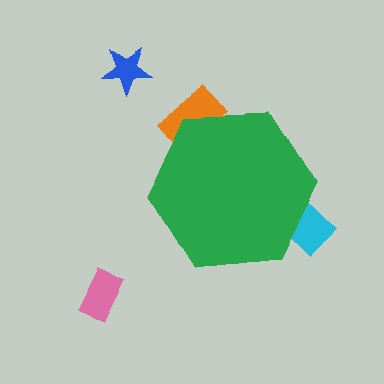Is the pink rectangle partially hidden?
No, the pink rectangle is fully visible.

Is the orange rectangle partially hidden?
Yes, the orange rectangle is partially hidden behind the green hexagon.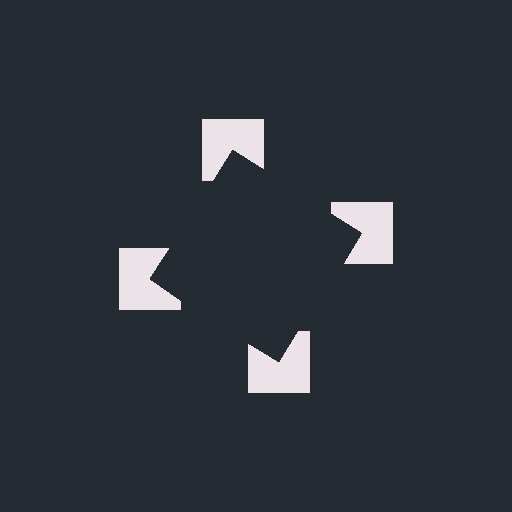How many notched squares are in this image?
There are 4 — one at each vertex of the illusory square.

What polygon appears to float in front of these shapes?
An illusory square — its edges are inferred from the aligned wedge cuts in the notched squares, not physically drawn.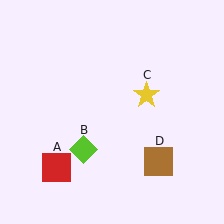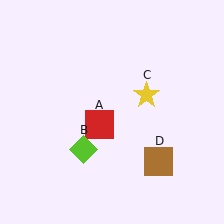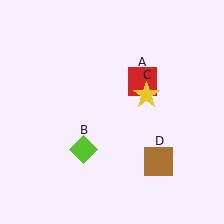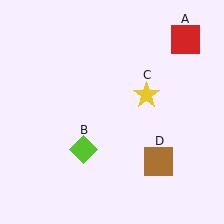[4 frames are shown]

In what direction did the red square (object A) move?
The red square (object A) moved up and to the right.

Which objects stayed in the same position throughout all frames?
Lime diamond (object B) and yellow star (object C) and brown square (object D) remained stationary.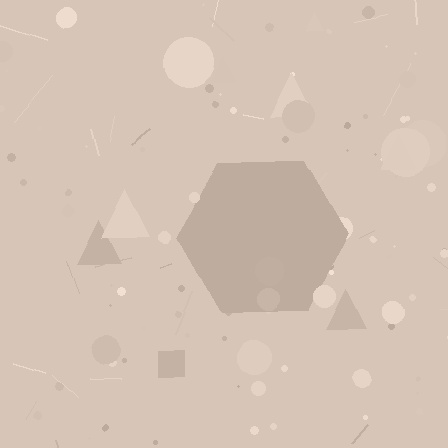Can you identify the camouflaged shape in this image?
The camouflaged shape is a hexagon.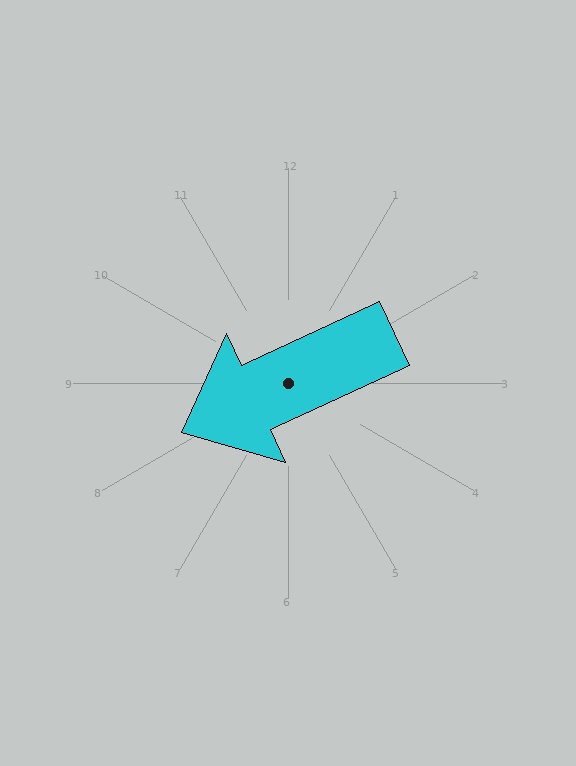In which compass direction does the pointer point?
Southwest.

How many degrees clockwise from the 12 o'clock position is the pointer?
Approximately 245 degrees.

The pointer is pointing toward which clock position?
Roughly 8 o'clock.